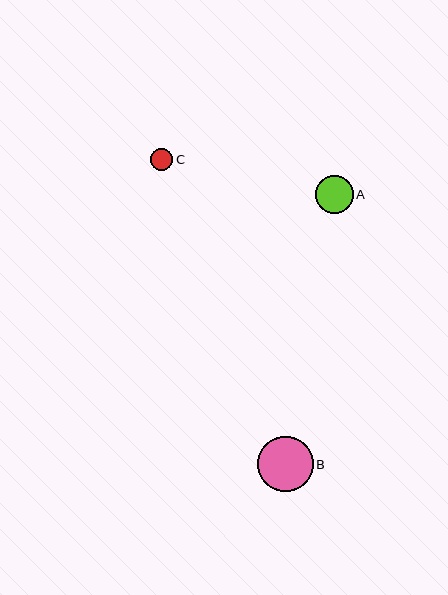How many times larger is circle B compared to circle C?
Circle B is approximately 2.5 times the size of circle C.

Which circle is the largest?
Circle B is the largest with a size of approximately 55 pixels.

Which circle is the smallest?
Circle C is the smallest with a size of approximately 22 pixels.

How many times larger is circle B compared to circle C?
Circle B is approximately 2.5 times the size of circle C.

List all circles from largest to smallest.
From largest to smallest: B, A, C.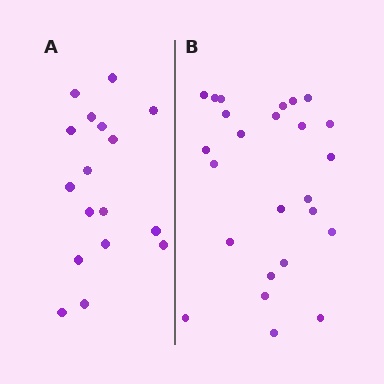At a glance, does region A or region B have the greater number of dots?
Region B (the right region) has more dots.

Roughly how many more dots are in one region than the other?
Region B has roughly 8 or so more dots than region A.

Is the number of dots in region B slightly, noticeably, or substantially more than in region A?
Region B has substantially more. The ratio is roughly 1.5 to 1.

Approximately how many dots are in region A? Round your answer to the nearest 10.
About 20 dots. (The exact count is 17, which rounds to 20.)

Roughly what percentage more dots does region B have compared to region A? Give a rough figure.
About 45% more.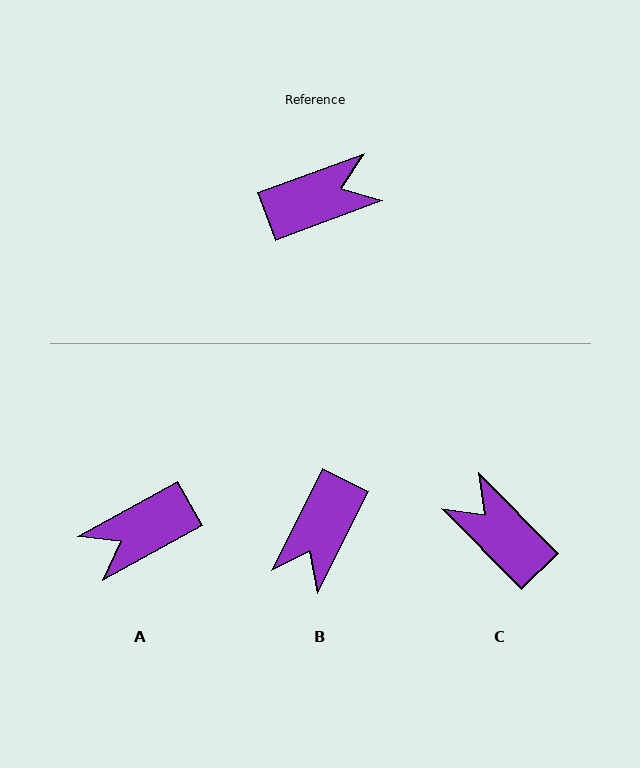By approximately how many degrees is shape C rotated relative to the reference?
Approximately 114 degrees counter-clockwise.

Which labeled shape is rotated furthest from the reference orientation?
A, about 172 degrees away.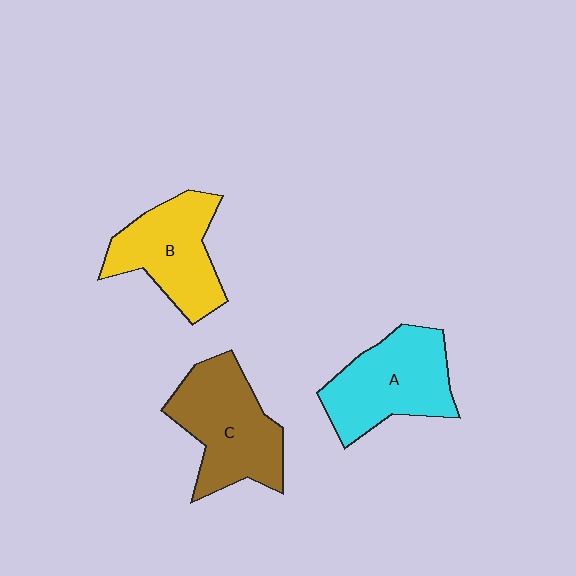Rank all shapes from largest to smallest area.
From largest to smallest: C (brown), A (cyan), B (yellow).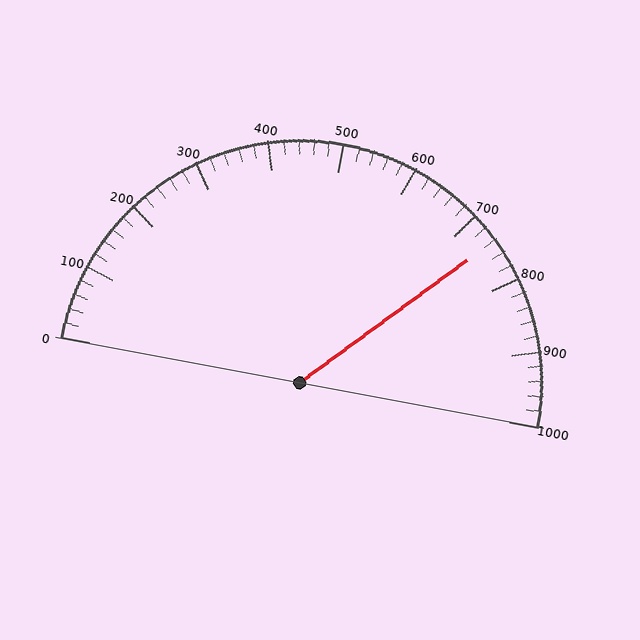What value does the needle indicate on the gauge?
The needle indicates approximately 740.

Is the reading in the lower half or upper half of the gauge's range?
The reading is in the upper half of the range (0 to 1000).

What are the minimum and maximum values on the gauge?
The gauge ranges from 0 to 1000.